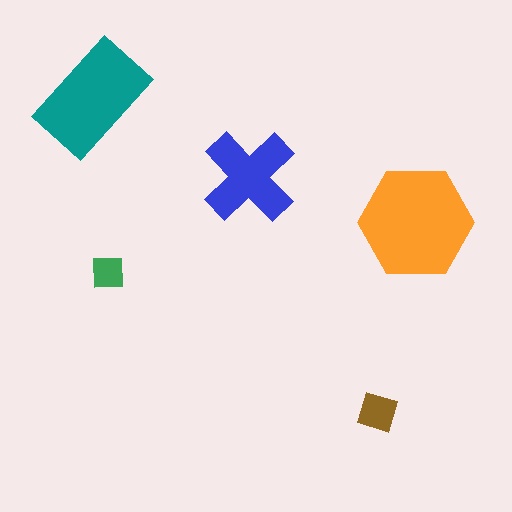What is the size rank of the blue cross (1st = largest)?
3rd.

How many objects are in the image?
There are 5 objects in the image.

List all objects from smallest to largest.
The green square, the brown diamond, the blue cross, the teal rectangle, the orange hexagon.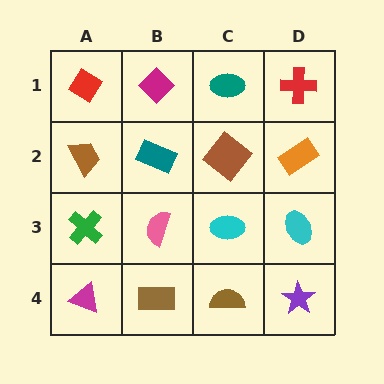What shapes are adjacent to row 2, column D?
A red cross (row 1, column D), a cyan ellipse (row 3, column D), a brown diamond (row 2, column C).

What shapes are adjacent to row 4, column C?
A cyan ellipse (row 3, column C), a brown rectangle (row 4, column B), a purple star (row 4, column D).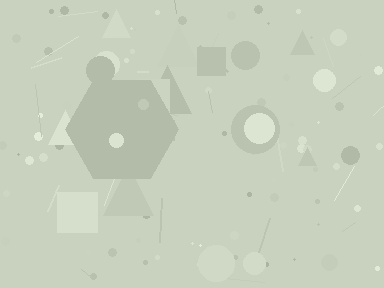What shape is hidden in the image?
A hexagon is hidden in the image.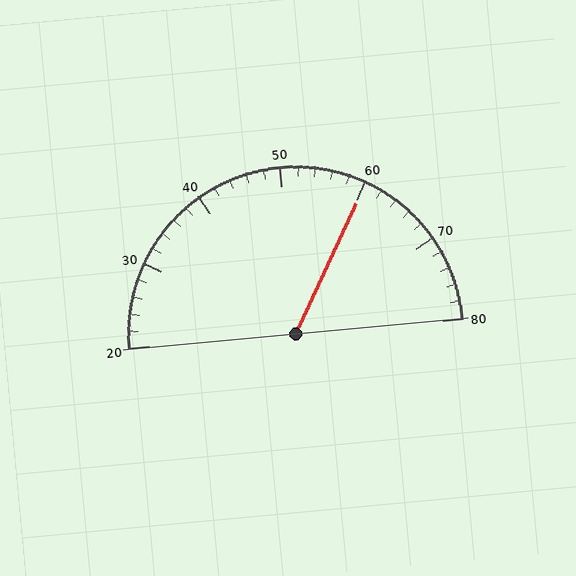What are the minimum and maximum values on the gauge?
The gauge ranges from 20 to 80.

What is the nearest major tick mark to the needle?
The nearest major tick mark is 60.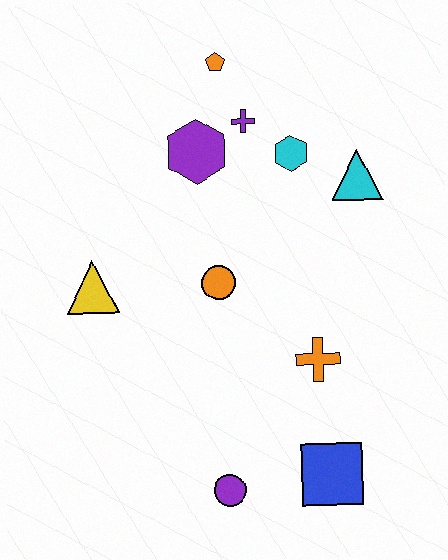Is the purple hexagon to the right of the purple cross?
No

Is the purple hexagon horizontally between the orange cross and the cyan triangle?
No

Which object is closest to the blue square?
The purple circle is closest to the blue square.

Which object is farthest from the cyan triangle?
The purple circle is farthest from the cyan triangle.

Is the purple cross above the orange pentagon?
No